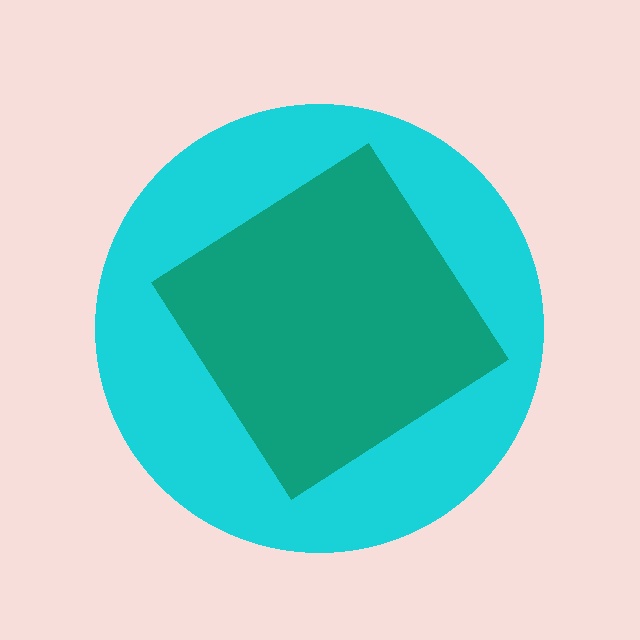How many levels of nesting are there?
2.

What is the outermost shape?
The cyan circle.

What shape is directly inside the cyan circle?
The teal diamond.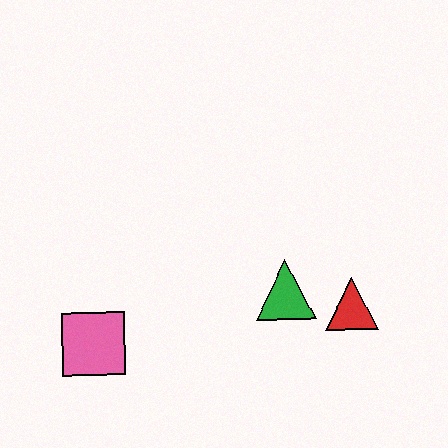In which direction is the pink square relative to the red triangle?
The pink square is to the left of the red triangle.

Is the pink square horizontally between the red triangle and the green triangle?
No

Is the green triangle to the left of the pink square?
No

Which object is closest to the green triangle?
The red triangle is closest to the green triangle.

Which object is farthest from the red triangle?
The pink square is farthest from the red triangle.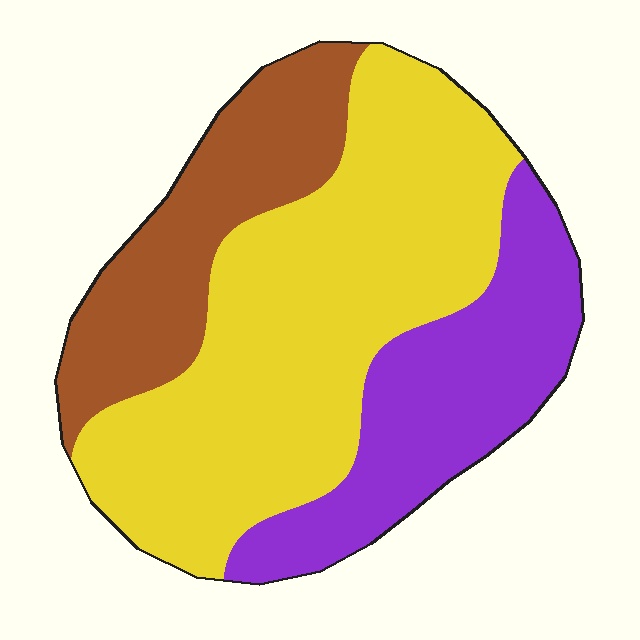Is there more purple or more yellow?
Yellow.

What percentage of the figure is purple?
Purple covers 25% of the figure.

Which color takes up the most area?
Yellow, at roughly 55%.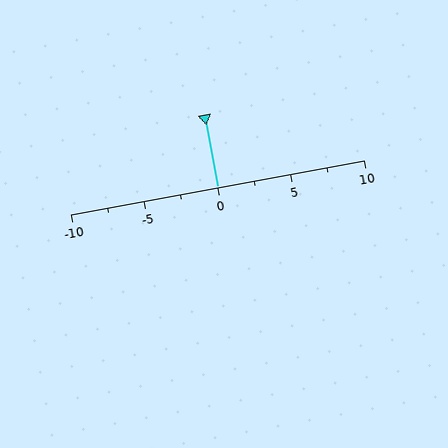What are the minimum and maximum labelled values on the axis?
The axis runs from -10 to 10.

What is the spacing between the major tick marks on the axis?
The major ticks are spaced 5 apart.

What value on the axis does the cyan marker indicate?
The marker indicates approximately 0.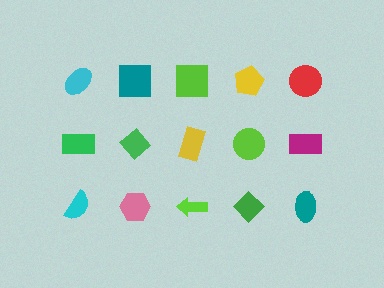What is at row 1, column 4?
A yellow pentagon.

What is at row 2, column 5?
A magenta rectangle.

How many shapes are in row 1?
5 shapes.